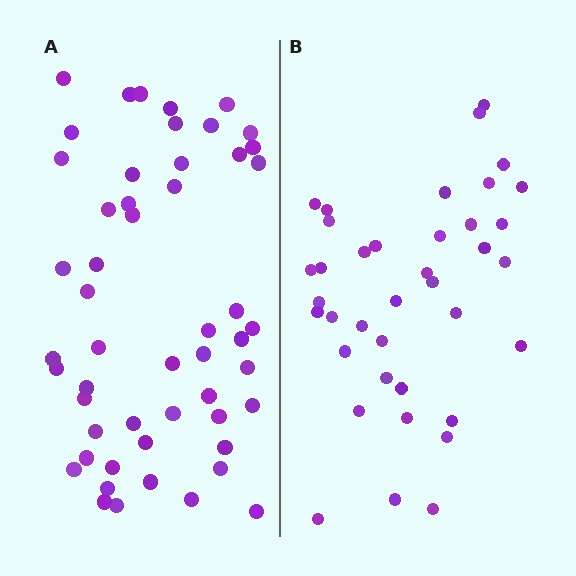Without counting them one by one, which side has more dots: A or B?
Region A (the left region) has more dots.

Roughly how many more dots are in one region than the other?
Region A has approximately 15 more dots than region B.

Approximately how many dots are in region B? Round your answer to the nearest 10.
About 40 dots. (The exact count is 38, which rounds to 40.)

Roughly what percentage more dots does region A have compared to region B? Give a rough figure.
About 35% more.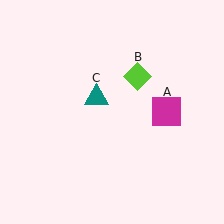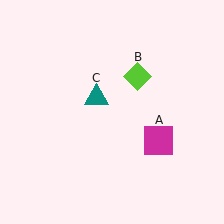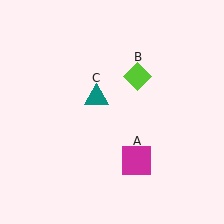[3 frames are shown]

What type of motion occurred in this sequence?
The magenta square (object A) rotated clockwise around the center of the scene.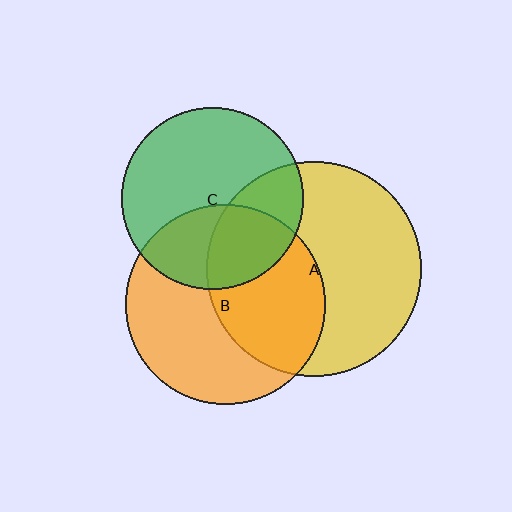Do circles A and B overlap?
Yes.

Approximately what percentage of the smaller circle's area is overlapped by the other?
Approximately 45%.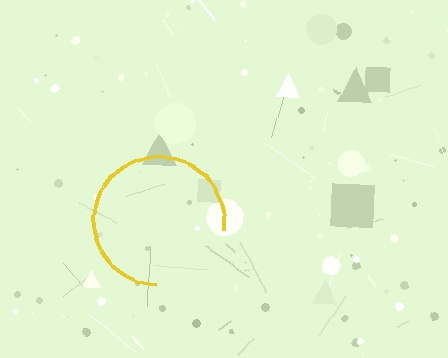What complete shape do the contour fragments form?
The contour fragments form a circle.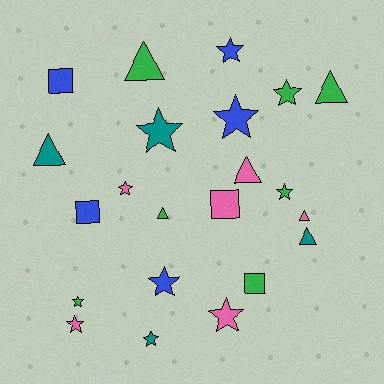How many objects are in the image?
There are 22 objects.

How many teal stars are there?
There are 2 teal stars.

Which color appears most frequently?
Green, with 7 objects.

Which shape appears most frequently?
Star, with 11 objects.